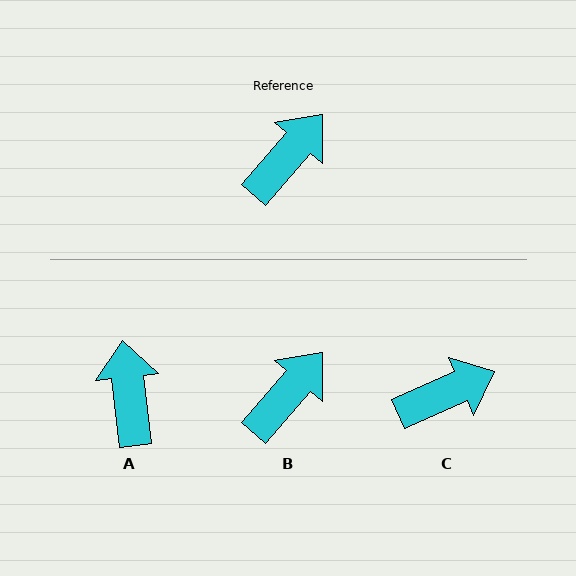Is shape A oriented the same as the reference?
No, it is off by about 48 degrees.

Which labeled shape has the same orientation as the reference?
B.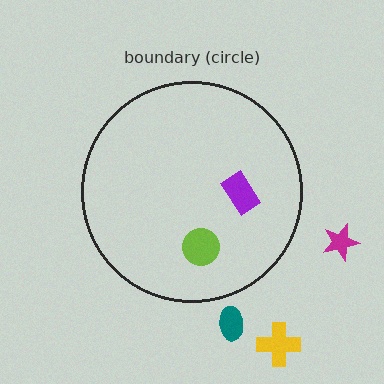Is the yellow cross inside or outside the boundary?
Outside.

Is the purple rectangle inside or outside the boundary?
Inside.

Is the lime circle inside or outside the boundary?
Inside.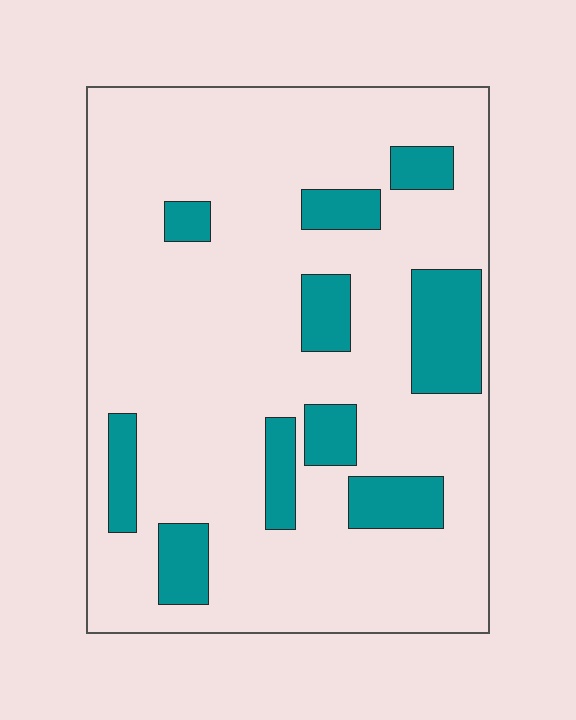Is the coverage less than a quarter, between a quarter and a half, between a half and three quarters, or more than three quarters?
Less than a quarter.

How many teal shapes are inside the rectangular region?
10.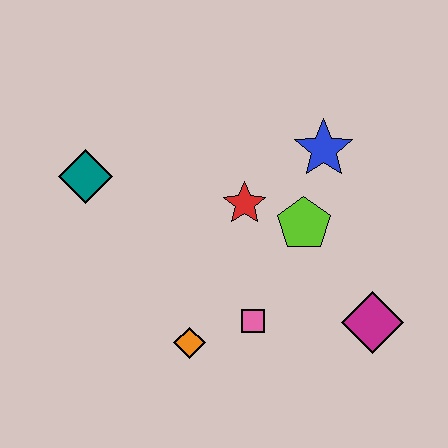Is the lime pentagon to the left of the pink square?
No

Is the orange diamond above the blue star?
No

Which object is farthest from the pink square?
The teal diamond is farthest from the pink square.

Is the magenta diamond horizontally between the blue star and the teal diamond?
No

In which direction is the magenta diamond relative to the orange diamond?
The magenta diamond is to the right of the orange diamond.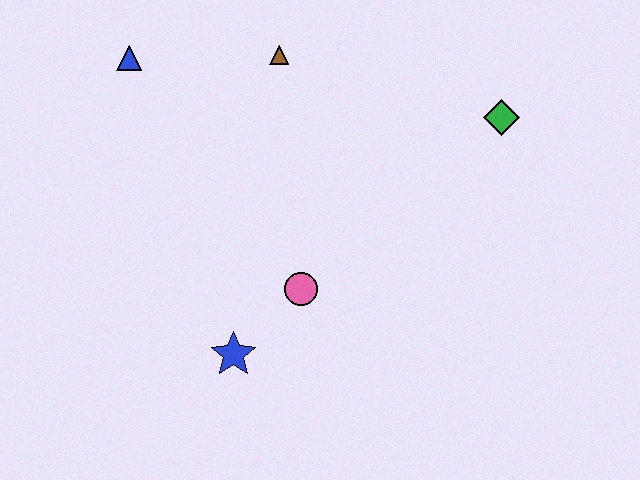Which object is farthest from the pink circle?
The blue triangle is farthest from the pink circle.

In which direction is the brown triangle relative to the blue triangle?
The brown triangle is to the right of the blue triangle.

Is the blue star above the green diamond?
No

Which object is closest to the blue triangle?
The brown triangle is closest to the blue triangle.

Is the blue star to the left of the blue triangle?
No